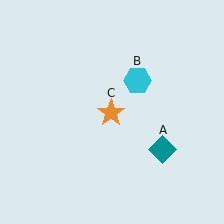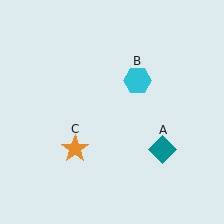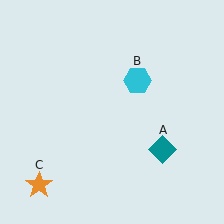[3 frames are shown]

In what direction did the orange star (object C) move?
The orange star (object C) moved down and to the left.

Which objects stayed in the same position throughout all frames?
Teal diamond (object A) and cyan hexagon (object B) remained stationary.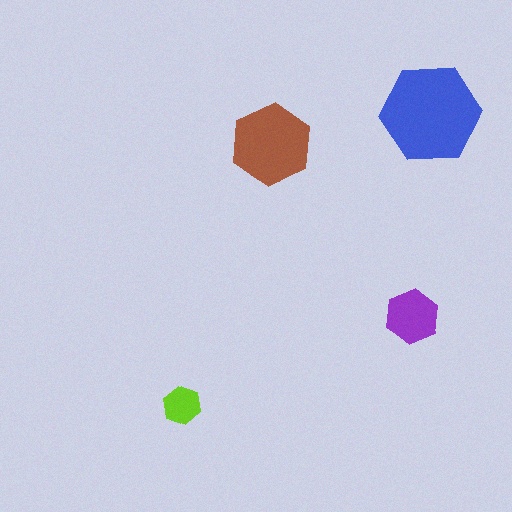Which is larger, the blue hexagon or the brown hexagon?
The blue one.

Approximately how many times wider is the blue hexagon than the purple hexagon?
About 2 times wider.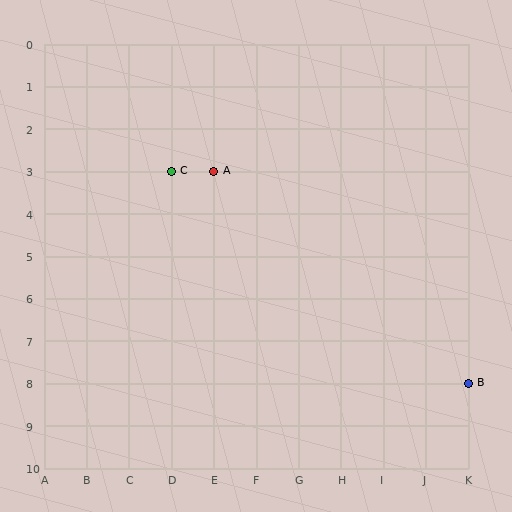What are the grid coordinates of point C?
Point C is at grid coordinates (D, 3).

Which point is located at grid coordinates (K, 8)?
Point B is at (K, 8).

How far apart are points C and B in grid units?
Points C and B are 7 columns and 5 rows apart (about 8.6 grid units diagonally).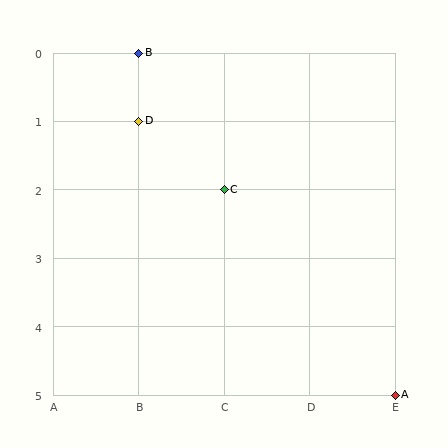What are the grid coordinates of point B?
Point B is at grid coordinates (B, 0).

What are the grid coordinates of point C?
Point C is at grid coordinates (C, 2).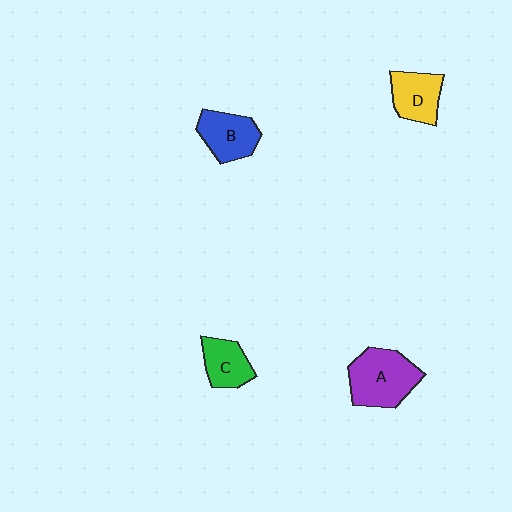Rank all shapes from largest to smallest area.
From largest to smallest: A (purple), B (blue), D (yellow), C (green).